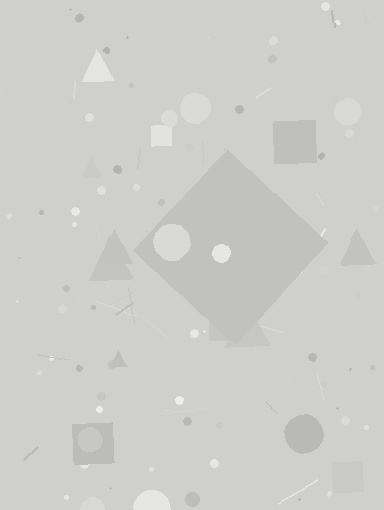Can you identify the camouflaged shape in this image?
The camouflaged shape is a diamond.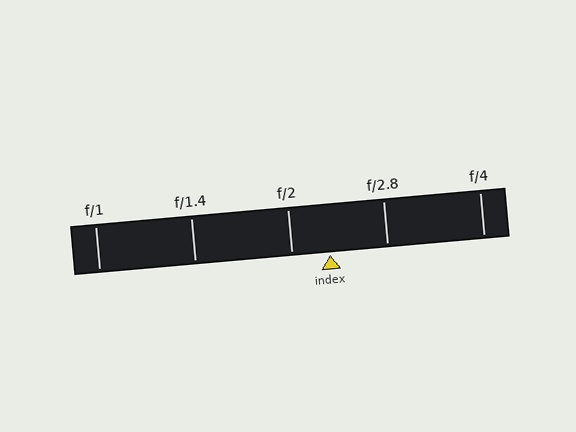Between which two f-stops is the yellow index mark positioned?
The index mark is between f/2 and f/2.8.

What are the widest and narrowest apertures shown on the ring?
The widest aperture shown is f/1 and the narrowest is f/4.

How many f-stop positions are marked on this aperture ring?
There are 5 f-stop positions marked.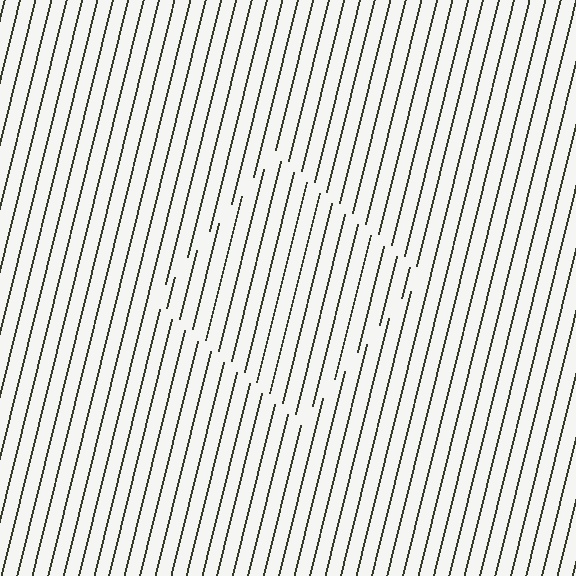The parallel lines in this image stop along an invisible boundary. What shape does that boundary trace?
An illusory square. The interior of the shape contains the same grating, shifted by half a period — the contour is defined by the phase discontinuity where line-ends from the inner and outer gratings abut.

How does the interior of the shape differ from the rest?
The interior of the shape contains the same grating, shifted by half a period — the contour is defined by the phase discontinuity where line-ends from the inner and outer gratings abut.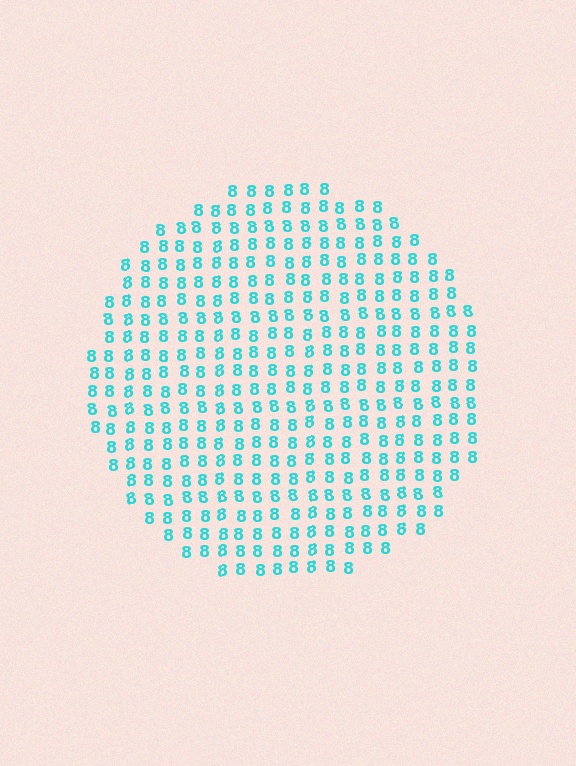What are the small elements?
The small elements are digit 8's.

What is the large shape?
The large shape is a circle.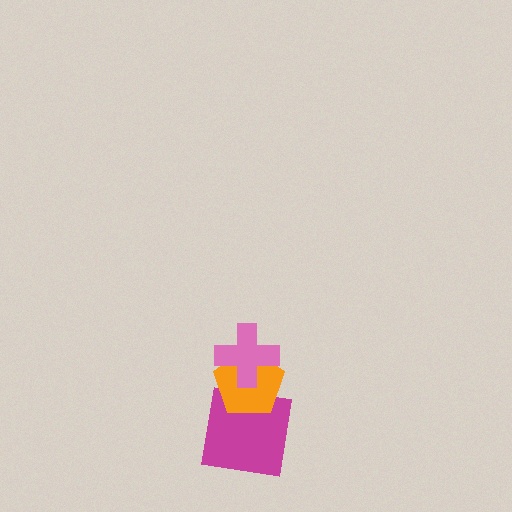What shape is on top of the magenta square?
The orange pentagon is on top of the magenta square.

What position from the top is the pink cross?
The pink cross is 1st from the top.